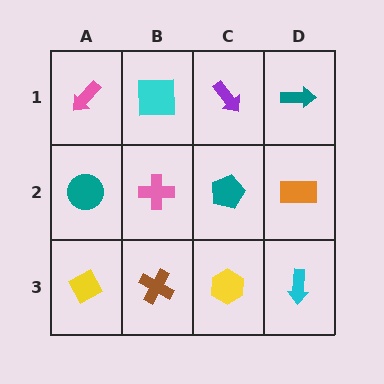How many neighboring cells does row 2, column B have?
4.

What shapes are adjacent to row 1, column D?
An orange rectangle (row 2, column D), a purple arrow (row 1, column C).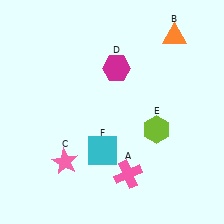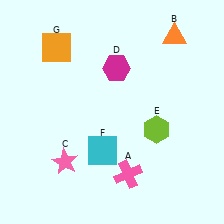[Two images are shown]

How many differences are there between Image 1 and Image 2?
There is 1 difference between the two images.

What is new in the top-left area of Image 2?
An orange square (G) was added in the top-left area of Image 2.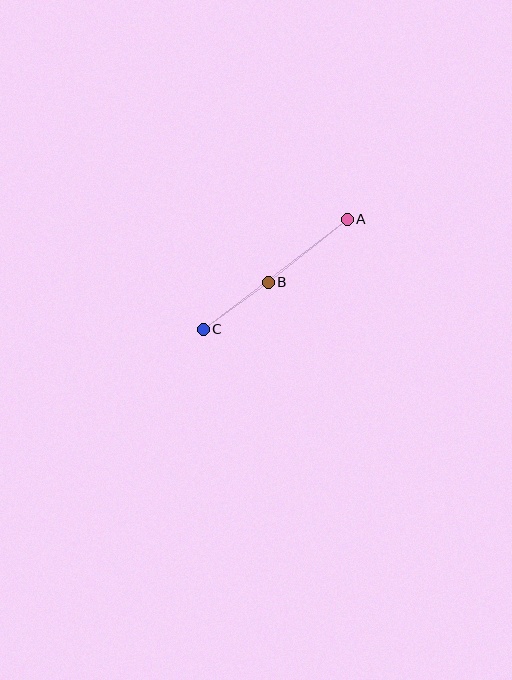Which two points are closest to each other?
Points B and C are closest to each other.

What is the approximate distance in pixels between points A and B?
The distance between A and B is approximately 101 pixels.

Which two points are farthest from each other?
Points A and C are farthest from each other.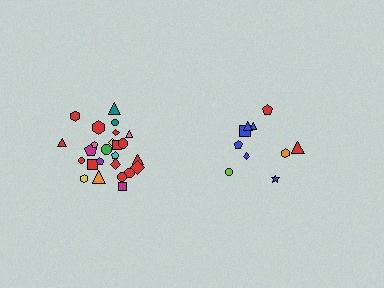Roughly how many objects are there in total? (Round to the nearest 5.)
Roughly 35 objects in total.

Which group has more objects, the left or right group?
The left group.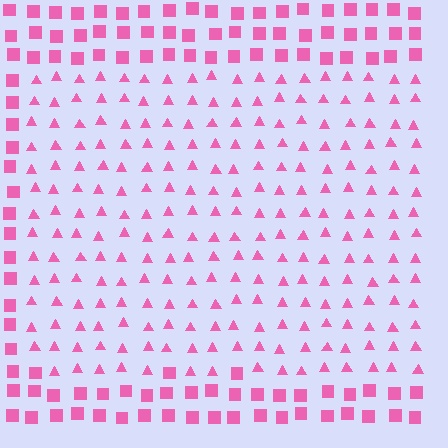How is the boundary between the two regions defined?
The boundary is defined by a change in element shape: triangles inside vs. squares outside. All elements share the same color and spacing.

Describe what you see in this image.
The image is filled with small pink elements arranged in a uniform grid. A rectangle-shaped region contains triangles, while the surrounding area contains squares. The boundary is defined purely by the change in element shape.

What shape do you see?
I see a rectangle.